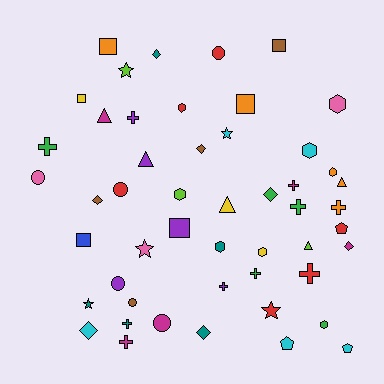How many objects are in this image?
There are 50 objects.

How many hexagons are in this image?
There are 8 hexagons.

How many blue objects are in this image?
There is 1 blue object.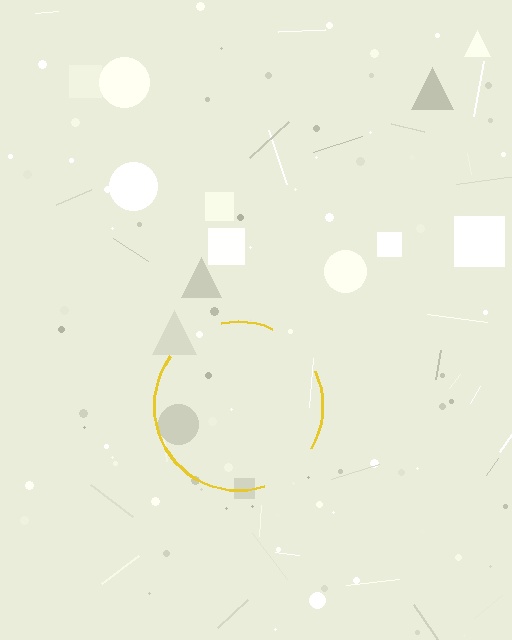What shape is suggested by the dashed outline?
The dashed outline suggests a circle.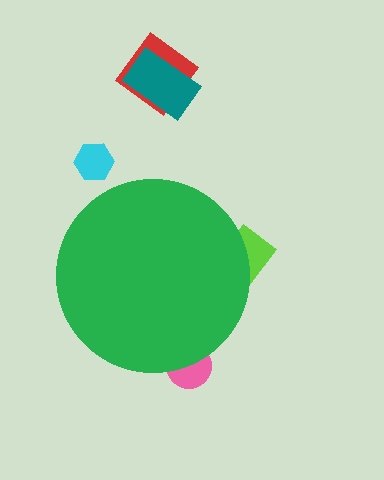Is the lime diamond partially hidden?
Yes, the lime diamond is partially hidden behind the green circle.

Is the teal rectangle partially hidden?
No, the teal rectangle is fully visible.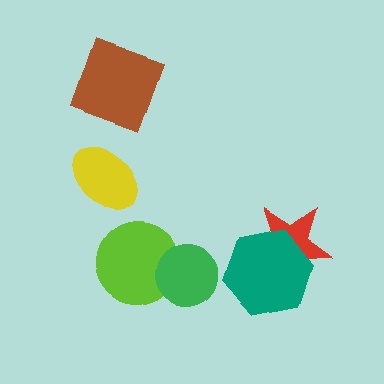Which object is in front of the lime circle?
The green circle is in front of the lime circle.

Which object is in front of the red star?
The teal hexagon is in front of the red star.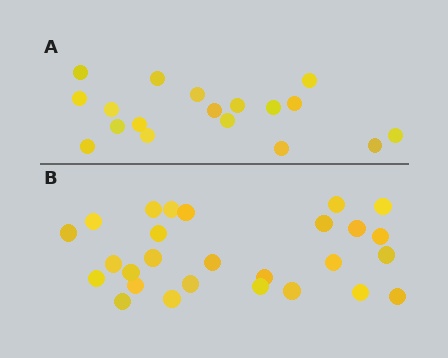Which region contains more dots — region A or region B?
Region B (the bottom region) has more dots.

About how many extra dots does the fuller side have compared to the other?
Region B has roughly 8 or so more dots than region A.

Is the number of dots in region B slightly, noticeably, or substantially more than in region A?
Region B has substantially more. The ratio is roughly 1.5 to 1.